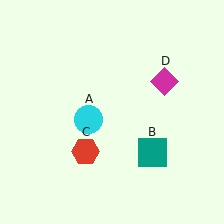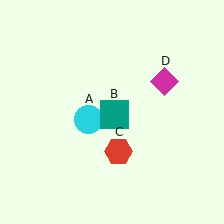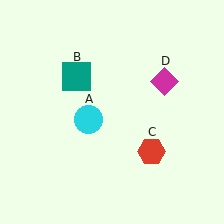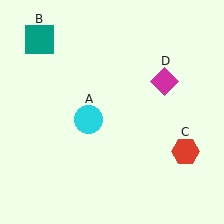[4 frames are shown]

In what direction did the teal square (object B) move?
The teal square (object B) moved up and to the left.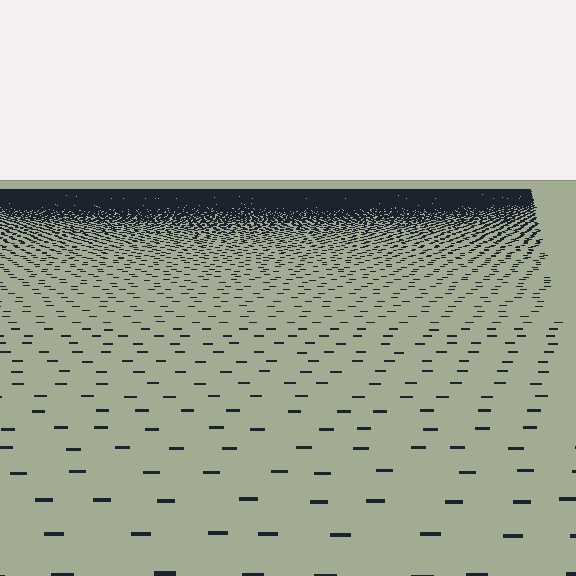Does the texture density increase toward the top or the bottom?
Density increases toward the top.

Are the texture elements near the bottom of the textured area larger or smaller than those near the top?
Larger. Near the bottom, elements are closer to the viewer and appear at a bigger on-screen size.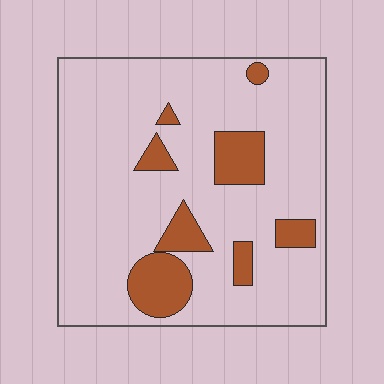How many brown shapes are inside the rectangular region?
8.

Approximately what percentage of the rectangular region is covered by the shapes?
Approximately 15%.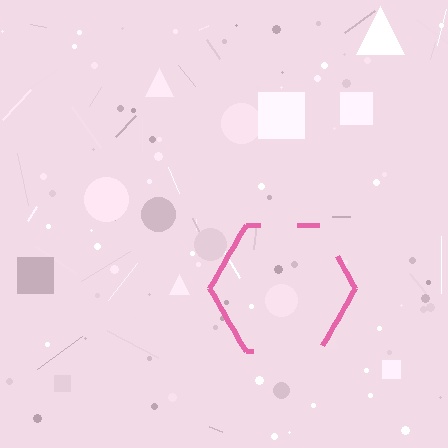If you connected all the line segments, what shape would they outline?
They would outline a hexagon.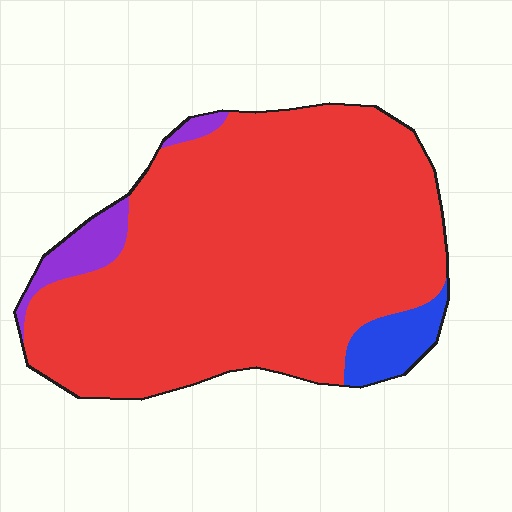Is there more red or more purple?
Red.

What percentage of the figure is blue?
Blue covers 6% of the figure.